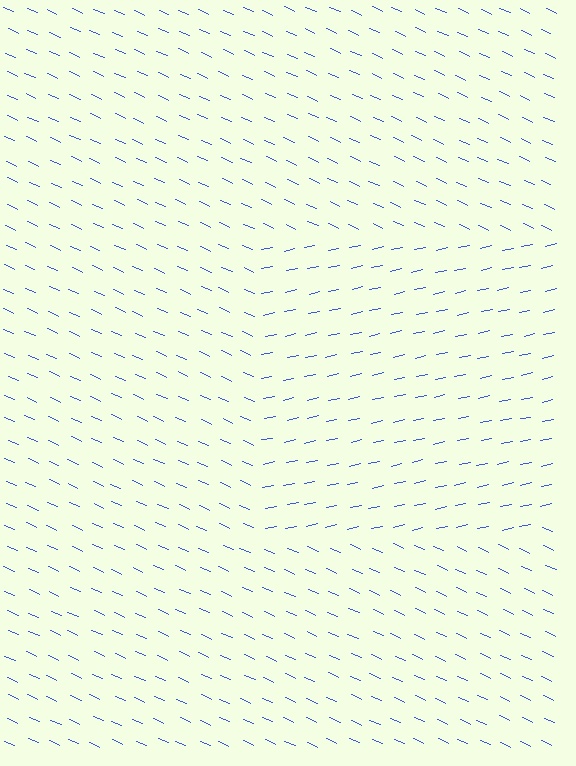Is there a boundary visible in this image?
Yes, there is a texture boundary formed by a change in line orientation.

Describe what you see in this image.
The image is filled with small blue line segments. A rectangle region in the image has lines oriented differently from the surrounding lines, creating a visible texture boundary.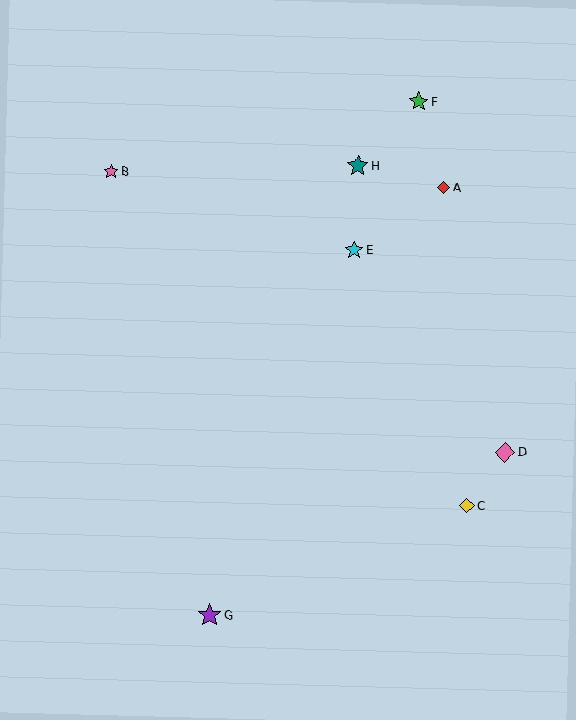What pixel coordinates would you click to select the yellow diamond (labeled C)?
Click at (467, 505) to select the yellow diamond C.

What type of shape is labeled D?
Shape D is a pink diamond.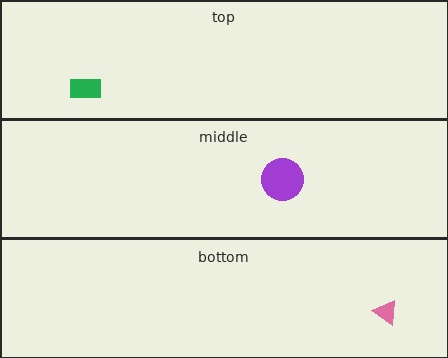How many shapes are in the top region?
1.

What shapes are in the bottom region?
The pink triangle.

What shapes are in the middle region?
The purple circle.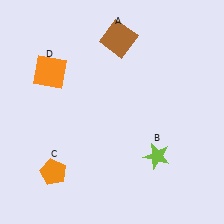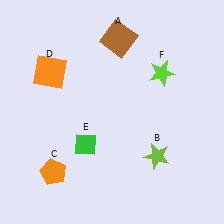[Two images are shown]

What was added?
A green diamond (E), a lime star (F) were added in Image 2.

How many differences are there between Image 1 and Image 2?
There are 2 differences between the two images.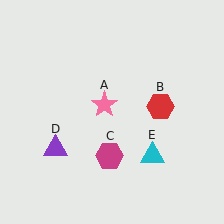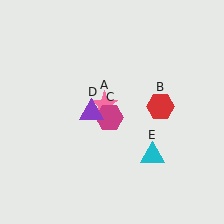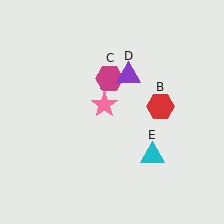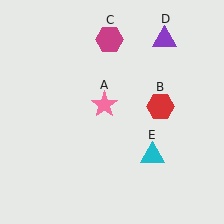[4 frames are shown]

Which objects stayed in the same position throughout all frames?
Pink star (object A) and red hexagon (object B) and cyan triangle (object E) remained stationary.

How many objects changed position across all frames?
2 objects changed position: magenta hexagon (object C), purple triangle (object D).